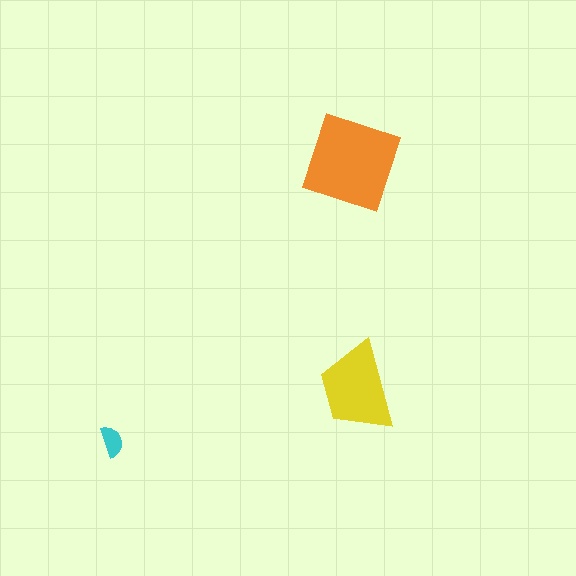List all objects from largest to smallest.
The orange square, the yellow trapezoid, the cyan semicircle.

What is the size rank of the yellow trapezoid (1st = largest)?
2nd.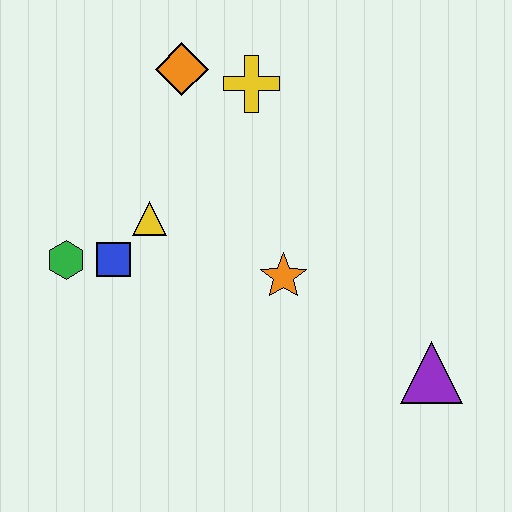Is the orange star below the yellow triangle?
Yes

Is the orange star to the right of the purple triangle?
No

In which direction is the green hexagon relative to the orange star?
The green hexagon is to the left of the orange star.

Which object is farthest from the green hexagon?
The purple triangle is farthest from the green hexagon.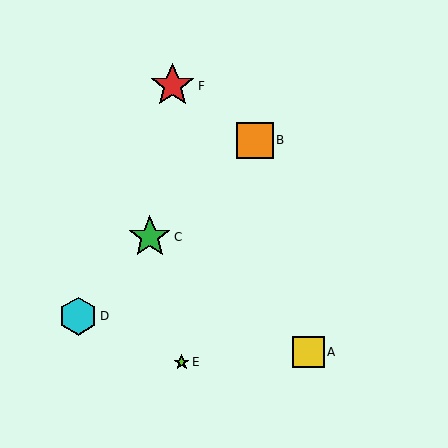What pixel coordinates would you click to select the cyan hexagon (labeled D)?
Click at (78, 316) to select the cyan hexagon D.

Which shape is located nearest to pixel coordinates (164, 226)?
The green star (labeled C) at (150, 237) is nearest to that location.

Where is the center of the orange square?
The center of the orange square is at (255, 140).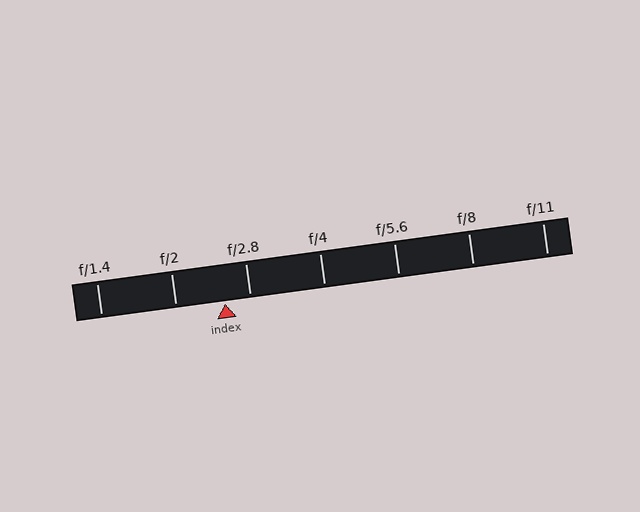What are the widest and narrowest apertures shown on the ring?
The widest aperture shown is f/1.4 and the narrowest is f/11.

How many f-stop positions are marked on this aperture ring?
There are 7 f-stop positions marked.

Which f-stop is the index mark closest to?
The index mark is closest to f/2.8.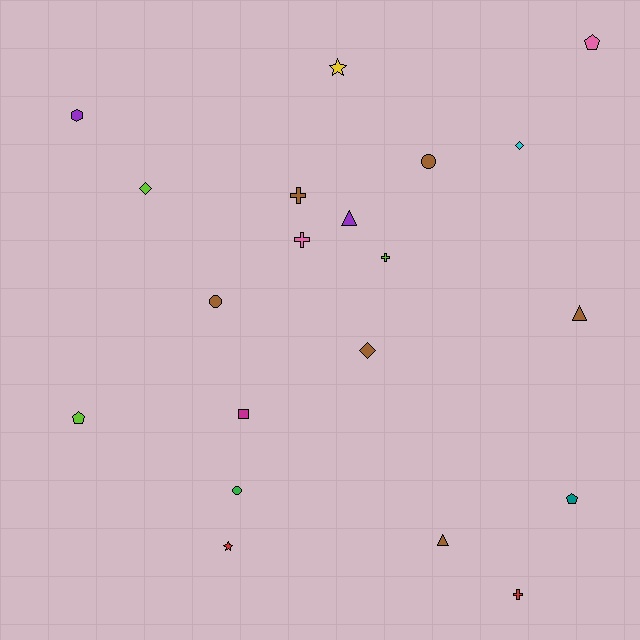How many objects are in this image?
There are 20 objects.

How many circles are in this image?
There are 3 circles.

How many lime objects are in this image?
There are 3 lime objects.